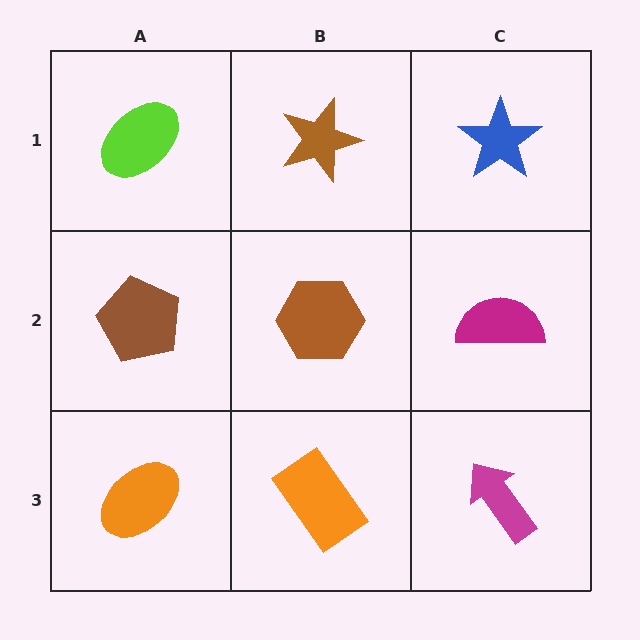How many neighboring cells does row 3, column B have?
3.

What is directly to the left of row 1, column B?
A lime ellipse.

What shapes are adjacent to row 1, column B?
A brown hexagon (row 2, column B), a lime ellipse (row 1, column A), a blue star (row 1, column C).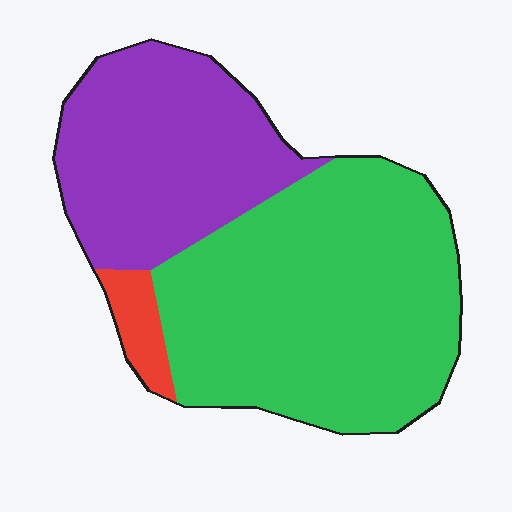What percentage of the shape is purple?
Purple covers about 35% of the shape.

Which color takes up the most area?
Green, at roughly 60%.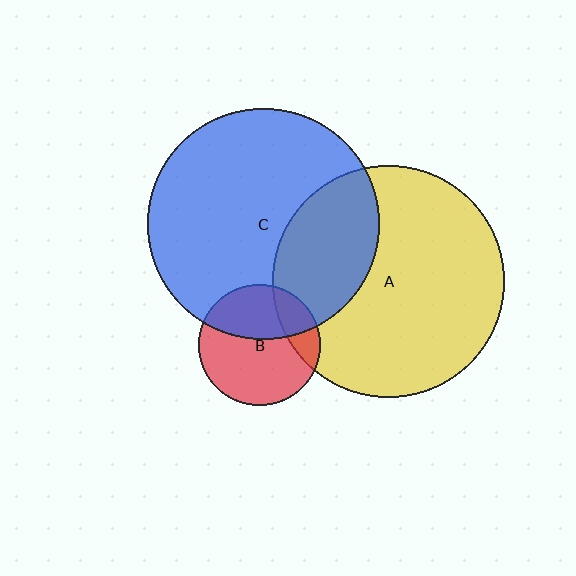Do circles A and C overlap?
Yes.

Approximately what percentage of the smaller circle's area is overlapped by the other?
Approximately 30%.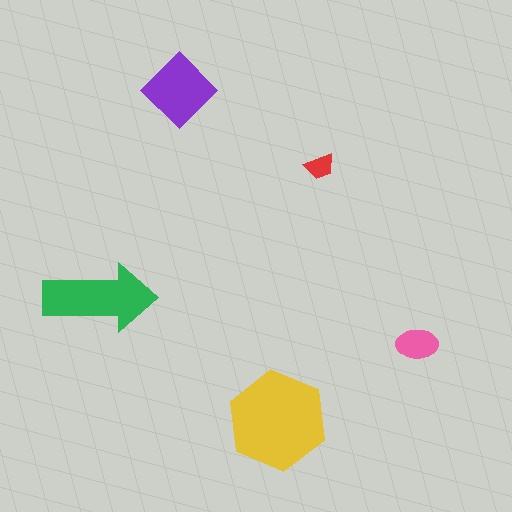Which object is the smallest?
The red trapezoid.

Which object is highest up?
The purple diamond is topmost.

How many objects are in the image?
There are 5 objects in the image.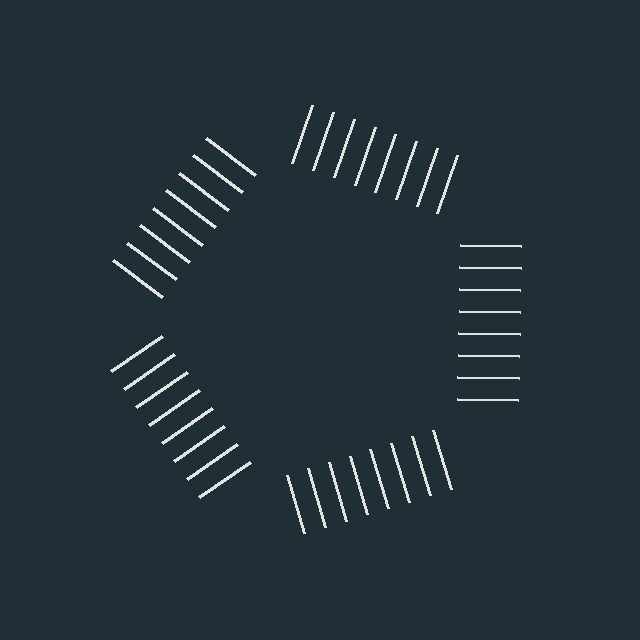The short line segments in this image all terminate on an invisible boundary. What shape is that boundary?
An illusory pentagon — the line segments terminate on its edges but no continuous stroke is drawn.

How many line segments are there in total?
40 — 8 along each of the 5 edges.